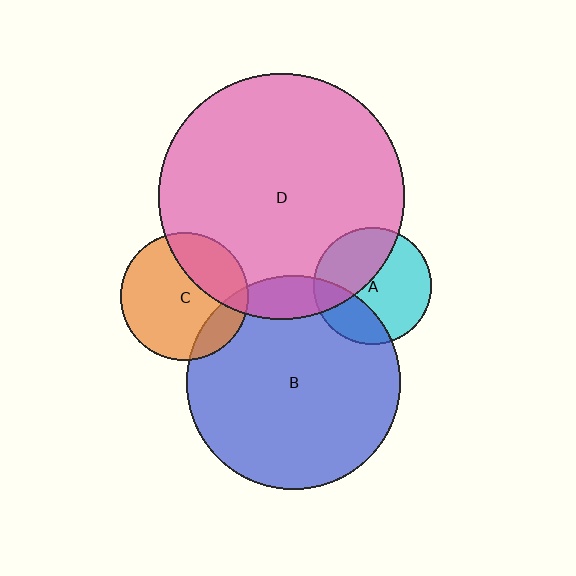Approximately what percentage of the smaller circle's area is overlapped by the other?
Approximately 30%.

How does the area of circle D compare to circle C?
Approximately 3.7 times.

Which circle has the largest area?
Circle D (pink).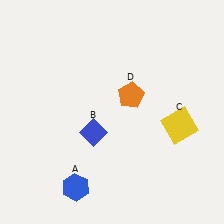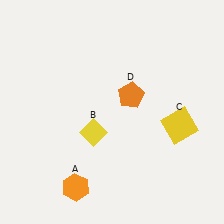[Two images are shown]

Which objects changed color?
A changed from blue to orange. B changed from blue to yellow.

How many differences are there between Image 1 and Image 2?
There are 2 differences between the two images.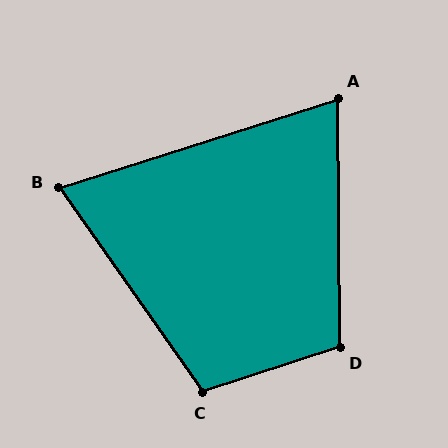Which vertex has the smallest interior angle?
B, at approximately 72 degrees.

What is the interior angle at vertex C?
Approximately 107 degrees (obtuse).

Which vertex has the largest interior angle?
D, at approximately 108 degrees.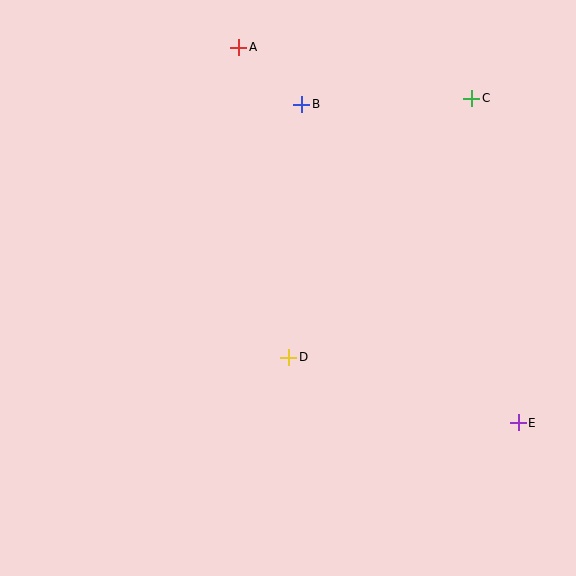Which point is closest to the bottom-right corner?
Point E is closest to the bottom-right corner.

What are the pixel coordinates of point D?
Point D is at (289, 357).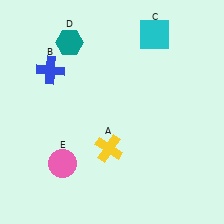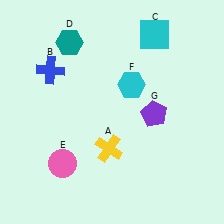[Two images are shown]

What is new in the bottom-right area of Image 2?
A purple pentagon (G) was added in the bottom-right area of Image 2.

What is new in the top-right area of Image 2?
A cyan hexagon (F) was added in the top-right area of Image 2.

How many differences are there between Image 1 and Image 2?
There are 2 differences between the two images.